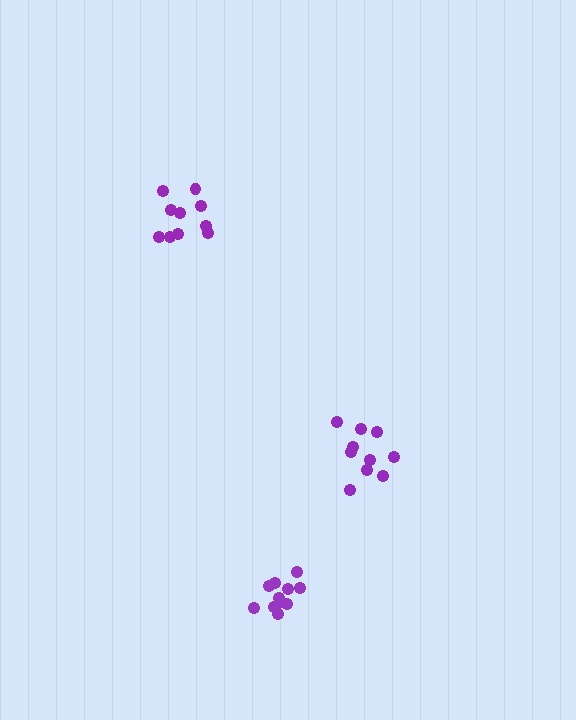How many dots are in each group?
Group 1: 10 dots, Group 2: 10 dots, Group 3: 11 dots (31 total).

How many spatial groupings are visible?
There are 3 spatial groupings.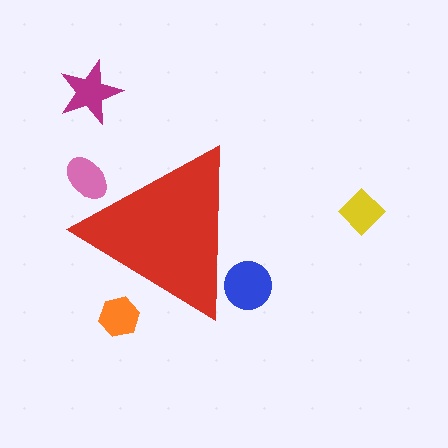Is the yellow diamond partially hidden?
No, the yellow diamond is fully visible.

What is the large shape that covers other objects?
A red triangle.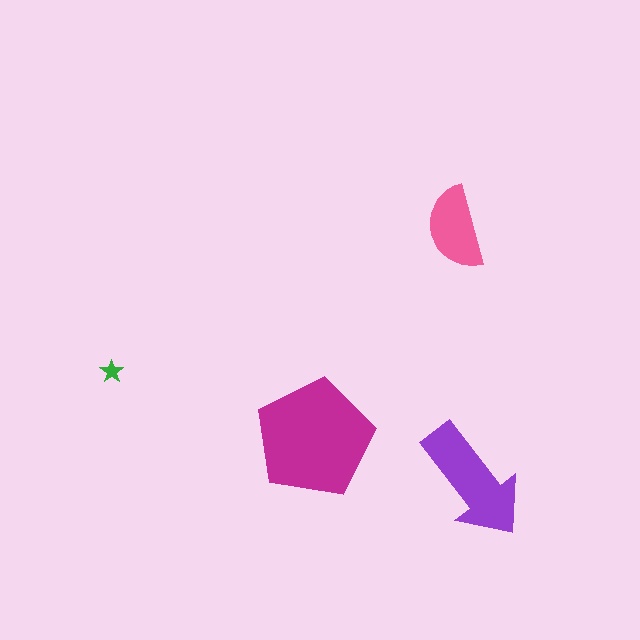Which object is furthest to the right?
The purple arrow is rightmost.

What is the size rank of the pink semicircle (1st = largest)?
3rd.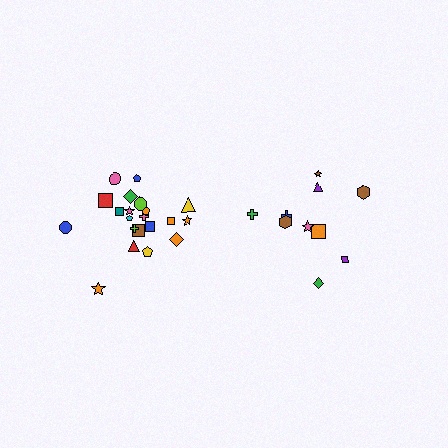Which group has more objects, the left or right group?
The left group.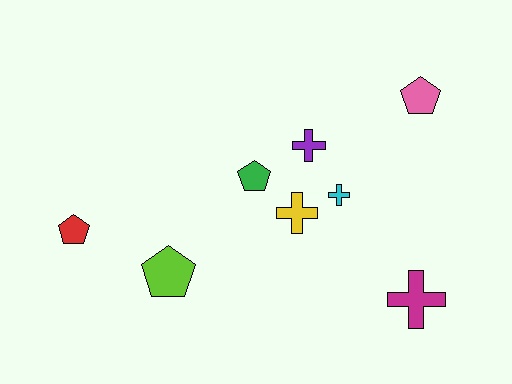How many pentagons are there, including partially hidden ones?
There are 4 pentagons.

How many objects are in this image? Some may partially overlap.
There are 8 objects.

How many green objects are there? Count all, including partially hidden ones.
There is 1 green object.